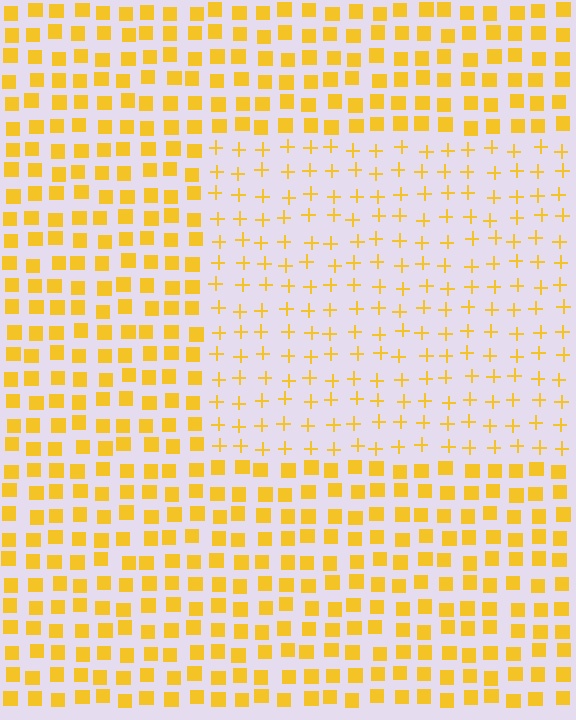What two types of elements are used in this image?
The image uses plus signs inside the rectangle region and squares outside it.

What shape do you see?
I see a rectangle.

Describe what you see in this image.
The image is filled with small yellow elements arranged in a uniform grid. A rectangle-shaped region contains plus signs, while the surrounding area contains squares. The boundary is defined purely by the change in element shape.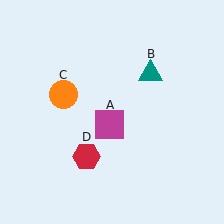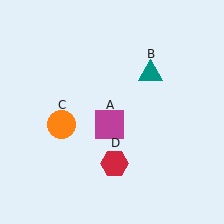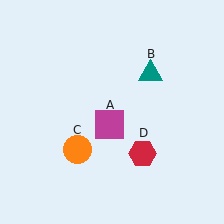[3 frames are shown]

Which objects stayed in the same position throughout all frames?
Magenta square (object A) and teal triangle (object B) remained stationary.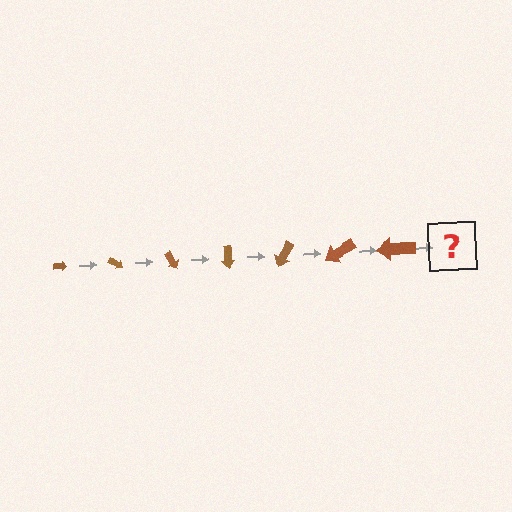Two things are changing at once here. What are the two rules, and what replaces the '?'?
The two rules are that the arrow grows larger each step and it rotates 30 degrees each step. The '?' should be an arrow, larger than the previous one and rotated 210 degrees from the start.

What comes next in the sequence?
The next element should be an arrow, larger than the previous one and rotated 210 degrees from the start.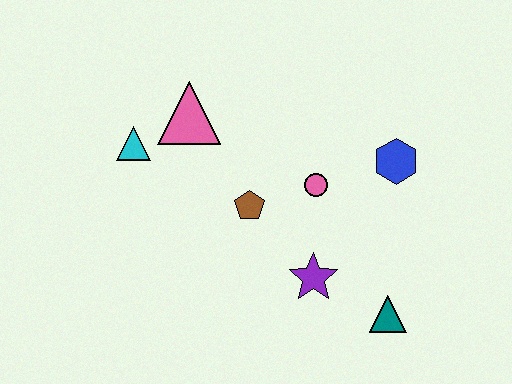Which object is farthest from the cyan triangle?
The teal triangle is farthest from the cyan triangle.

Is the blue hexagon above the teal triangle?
Yes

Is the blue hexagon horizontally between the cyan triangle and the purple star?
No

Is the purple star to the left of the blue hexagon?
Yes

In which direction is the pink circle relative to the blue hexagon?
The pink circle is to the left of the blue hexagon.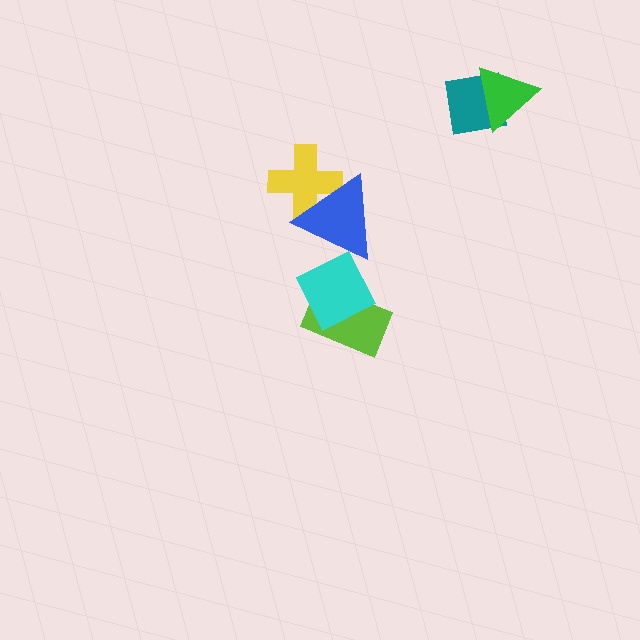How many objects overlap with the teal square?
1 object overlaps with the teal square.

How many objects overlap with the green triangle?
1 object overlaps with the green triangle.